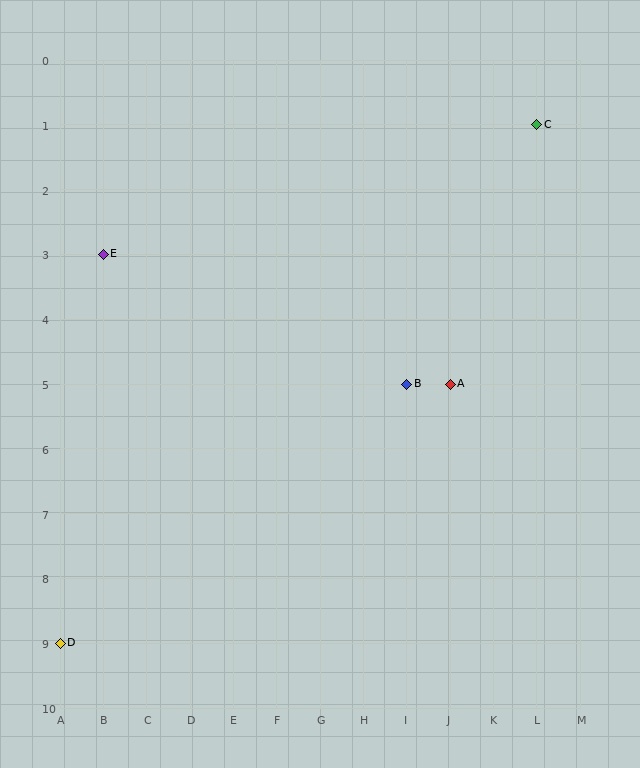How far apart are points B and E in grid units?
Points B and E are 7 columns and 2 rows apart (about 7.3 grid units diagonally).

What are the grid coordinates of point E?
Point E is at grid coordinates (B, 3).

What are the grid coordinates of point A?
Point A is at grid coordinates (J, 5).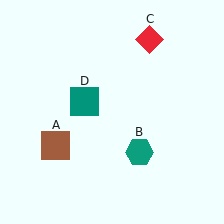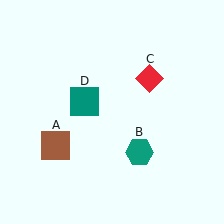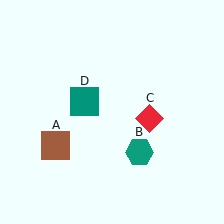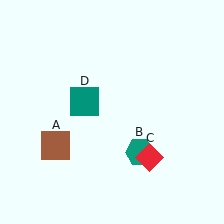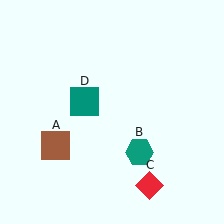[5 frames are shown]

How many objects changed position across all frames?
1 object changed position: red diamond (object C).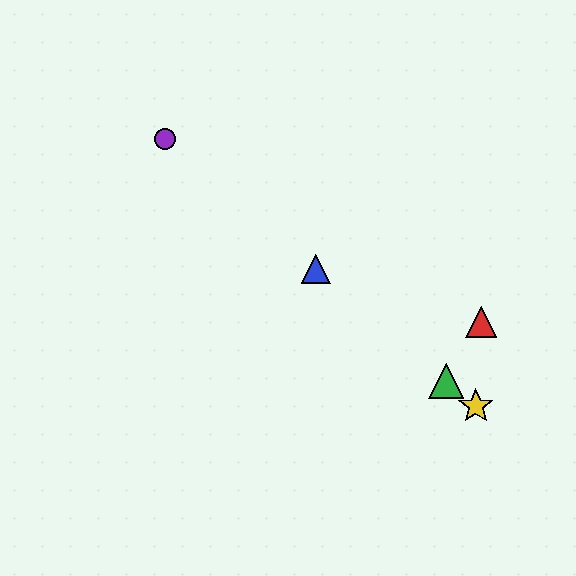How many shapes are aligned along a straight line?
4 shapes (the blue triangle, the green triangle, the yellow star, the purple circle) are aligned along a straight line.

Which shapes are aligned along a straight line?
The blue triangle, the green triangle, the yellow star, the purple circle are aligned along a straight line.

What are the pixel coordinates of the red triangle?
The red triangle is at (481, 322).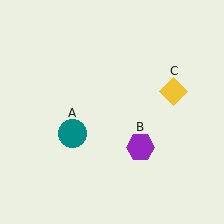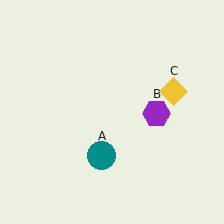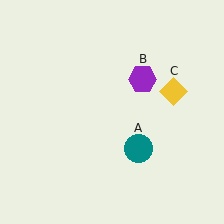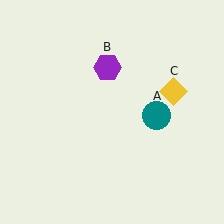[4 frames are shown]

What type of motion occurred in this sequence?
The teal circle (object A), purple hexagon (object B) rotated counterclockwise around the center of the scene.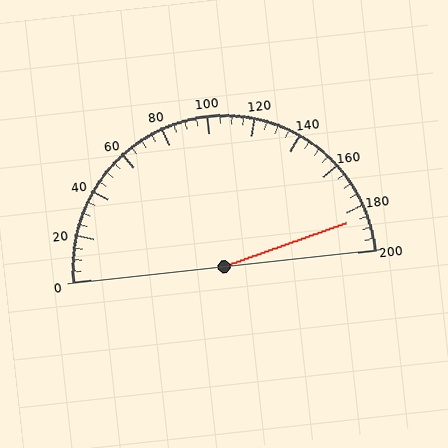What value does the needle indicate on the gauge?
The needle indicates approximately 185.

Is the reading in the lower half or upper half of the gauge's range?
The reading is in the upper half of the range (0 to 200).